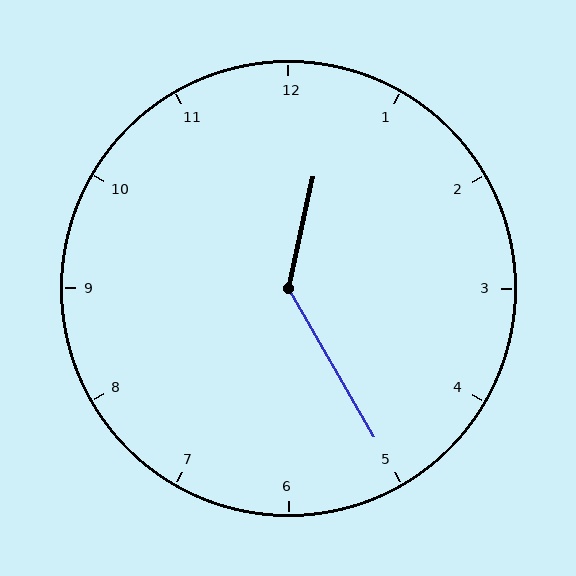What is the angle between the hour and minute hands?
Approximately 138 degrees.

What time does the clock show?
12:25.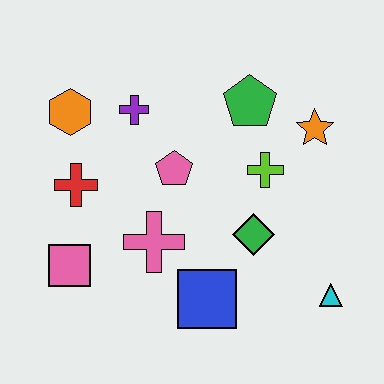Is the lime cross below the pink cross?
No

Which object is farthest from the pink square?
The orange star is farthest from the pink square.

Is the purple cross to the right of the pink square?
Yes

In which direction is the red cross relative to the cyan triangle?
The red cross is to the left of the cyan triangle.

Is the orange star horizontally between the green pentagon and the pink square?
No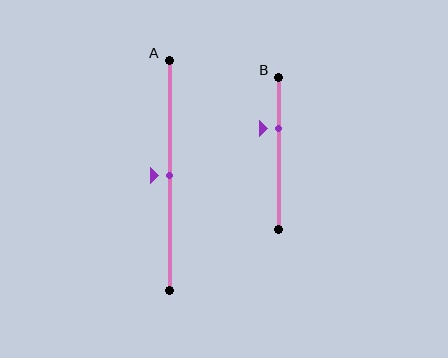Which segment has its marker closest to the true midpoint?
Segment A has its marker closest to the true midpoint.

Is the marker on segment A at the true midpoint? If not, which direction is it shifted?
Yes, the marker on segment A is at the true midpoint.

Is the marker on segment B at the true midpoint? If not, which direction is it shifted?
No, the marker on segment B is shifted upward by about 16% of the segment length.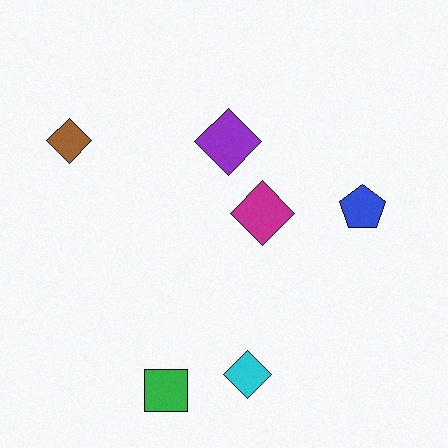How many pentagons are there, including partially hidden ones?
There is 1 pentagon.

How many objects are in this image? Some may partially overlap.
There are 6 objects.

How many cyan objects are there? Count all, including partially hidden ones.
There is 1 cyan object.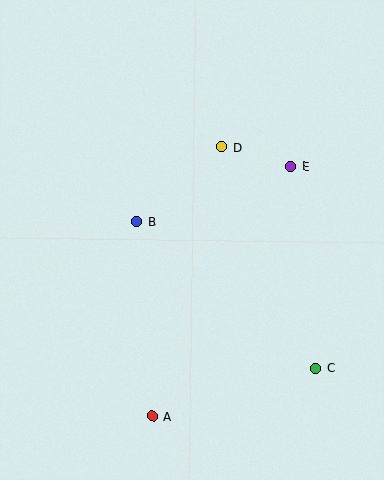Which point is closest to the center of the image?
Point B at (137, 222) is closest to the center.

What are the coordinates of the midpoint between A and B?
The midpoint between A and B is at (144, 319).